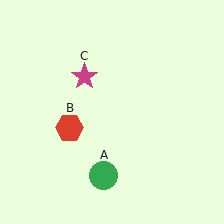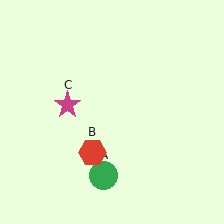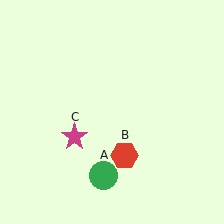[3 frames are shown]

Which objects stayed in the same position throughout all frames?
Green circle (object A) remained stationary.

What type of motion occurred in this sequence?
The red hexagon (object B), magenta star (object C) rotated counterclockwise around the center of the scene.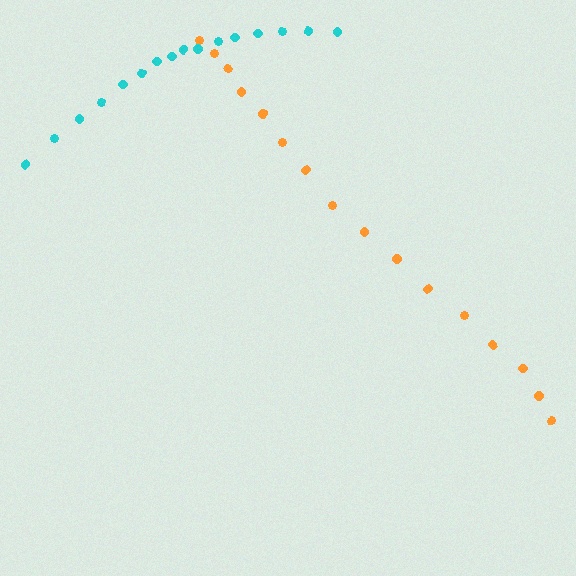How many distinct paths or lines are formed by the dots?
There are 2 distinct paths.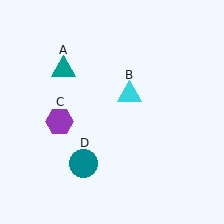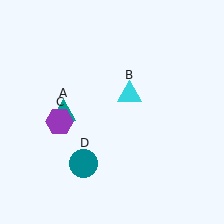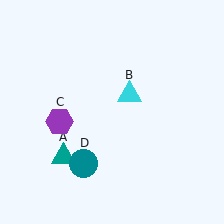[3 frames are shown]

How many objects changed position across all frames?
1 object changed position: teal triangle (object A).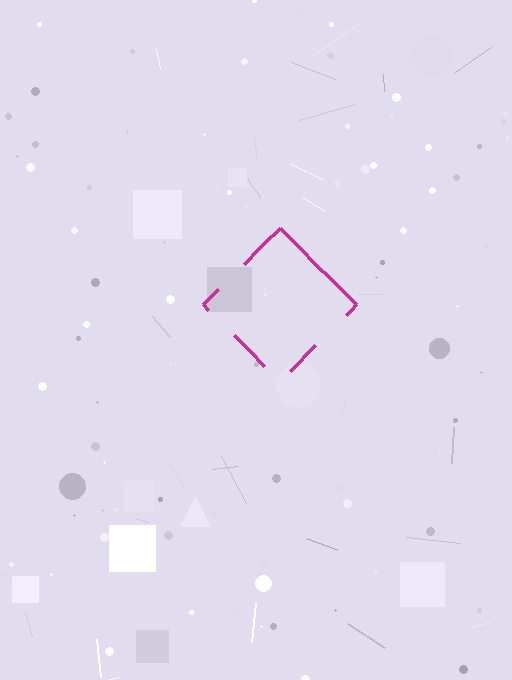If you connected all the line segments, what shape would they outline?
They would outline a diamond.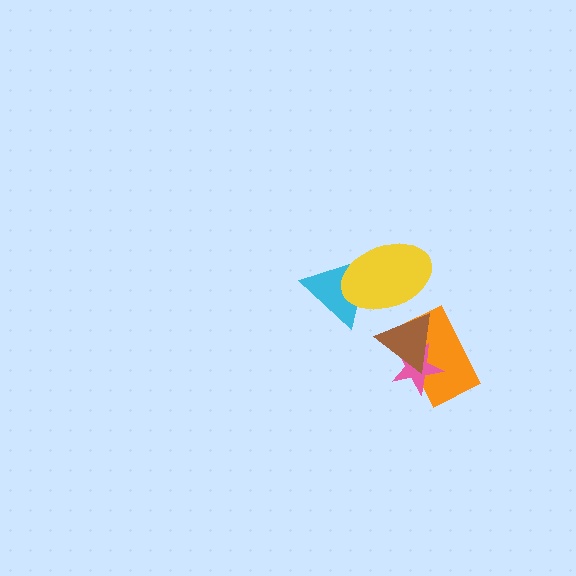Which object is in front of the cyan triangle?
The yellow ellipse is in front of the cyan triangle.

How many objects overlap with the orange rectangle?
2 objects overlap with the orange rectangle.